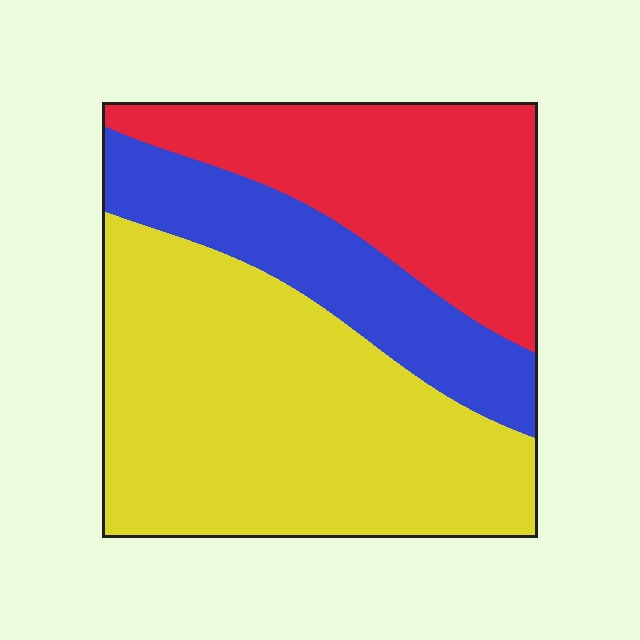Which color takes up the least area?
Blue, at roughly 20%.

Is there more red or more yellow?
Yellow.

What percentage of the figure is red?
Red covers about 30% of the figure.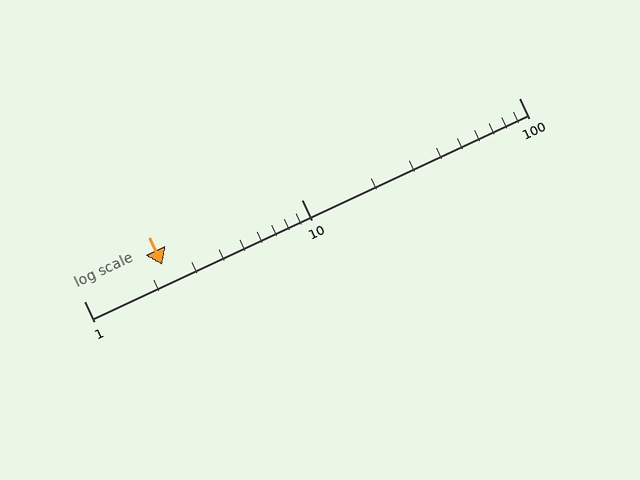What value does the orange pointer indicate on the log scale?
The pointer indicates approximately 2.3.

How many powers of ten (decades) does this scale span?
The scale spans 2 decades, from 1 to 100.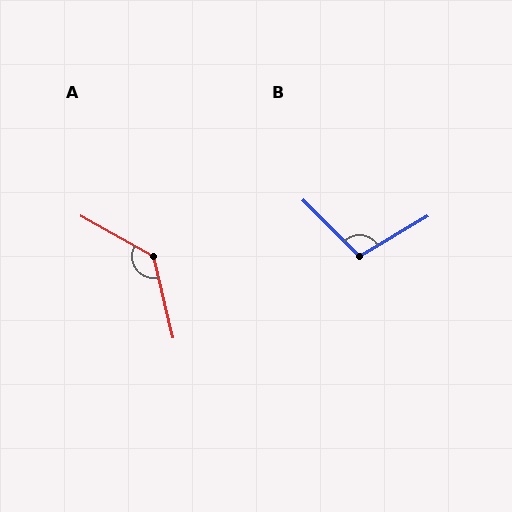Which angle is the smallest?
B, at approximately 104 degrees.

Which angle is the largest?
A, at approximately 133 degrees.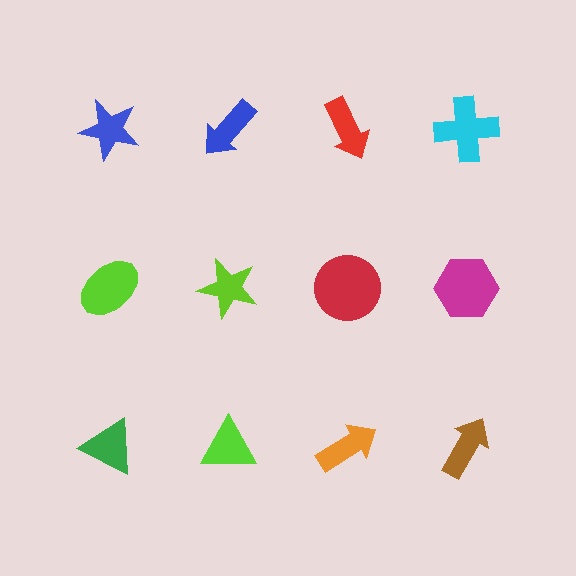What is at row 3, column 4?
A brown arrow.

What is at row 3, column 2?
A lime triangle.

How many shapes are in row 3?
4 shapes.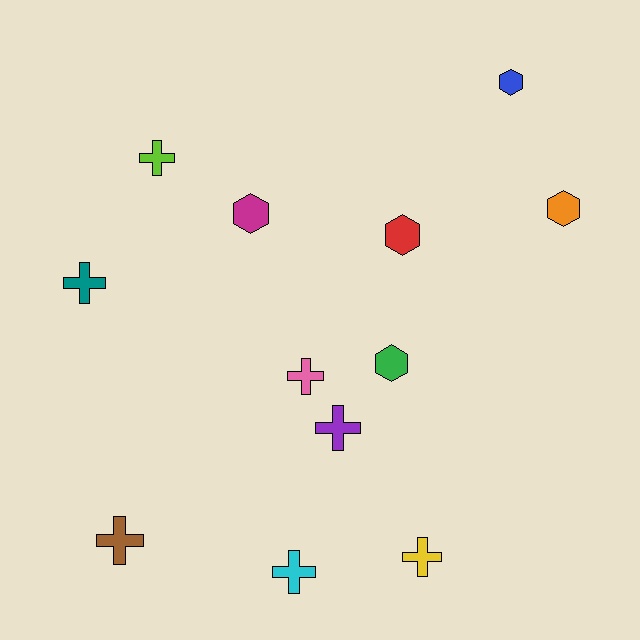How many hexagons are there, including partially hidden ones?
There are 5 hexagons.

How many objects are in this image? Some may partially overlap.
There are 12 objects.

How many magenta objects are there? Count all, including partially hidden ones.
There is 1 magenta object.